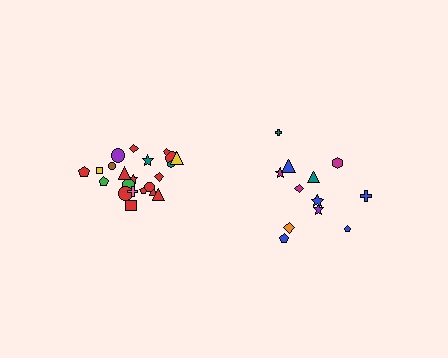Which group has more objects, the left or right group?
The left group.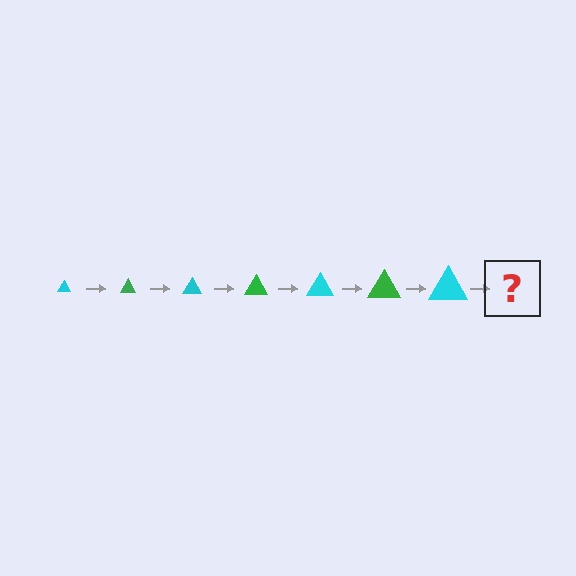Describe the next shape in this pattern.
It should be a green triangle, larger than the previous one.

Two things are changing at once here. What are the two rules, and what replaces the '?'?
The two rules are that the triangle grows larger each step and the color cycles through cyan and green. The '?' should be a green triangle, larger than the previous one.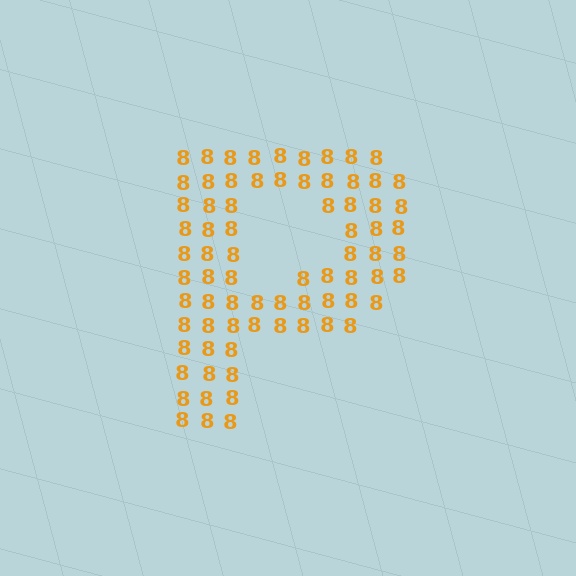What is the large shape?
The large shape is the letter P.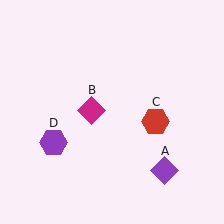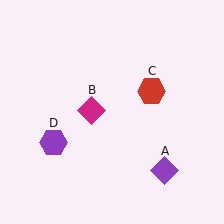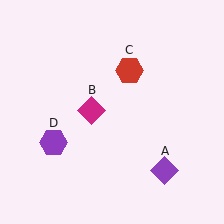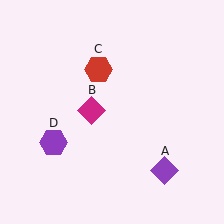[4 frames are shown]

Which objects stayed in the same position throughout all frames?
Purple diamond (object A) and magenta diamond (object B) and purple hexagon (object D) remained stationary.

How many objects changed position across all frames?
1 object changed position: red hexagon (object C).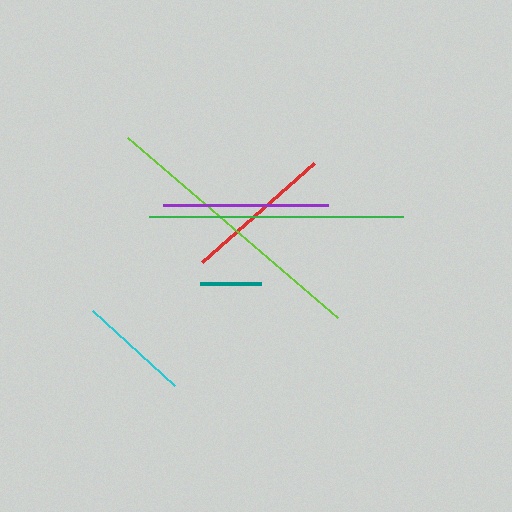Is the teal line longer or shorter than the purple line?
The purple line is longer than the teal line.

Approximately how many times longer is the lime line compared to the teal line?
The lime line is approximately 4.5 times the length of the teal line.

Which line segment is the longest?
The lime line is the longest at approximately 277 pixels.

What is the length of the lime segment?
The lime segment is approximately 277 pixels long.